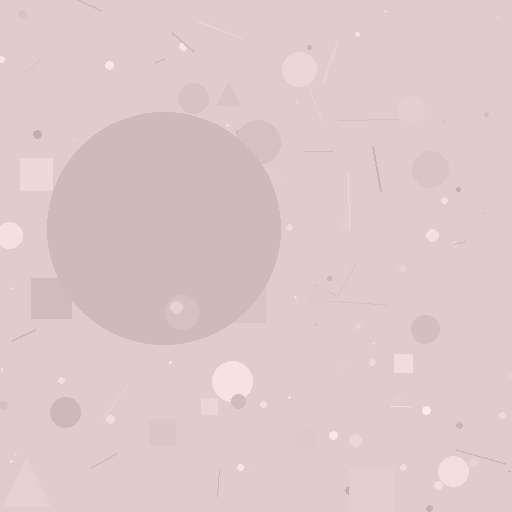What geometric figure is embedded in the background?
A circle is embedded in the background.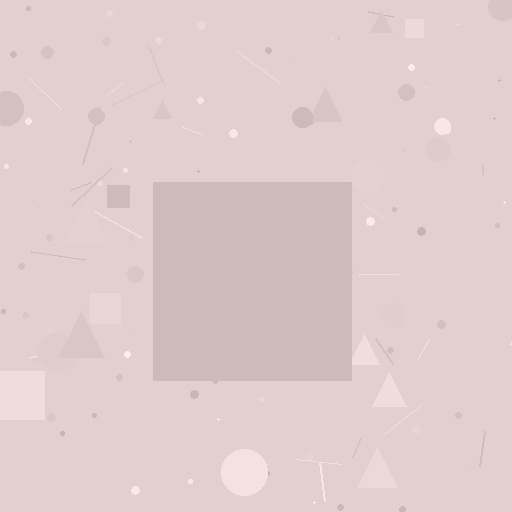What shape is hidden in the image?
A square is hidden in the image.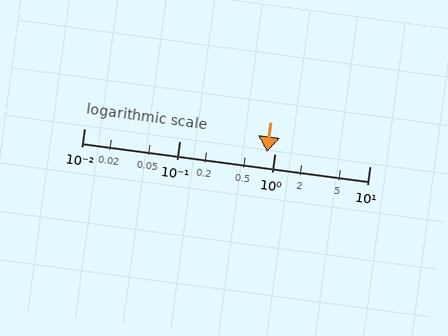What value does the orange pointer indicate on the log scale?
The pointer indicates approximately 0.83.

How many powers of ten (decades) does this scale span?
The scale spans 3 decades, from 0.01 to 10.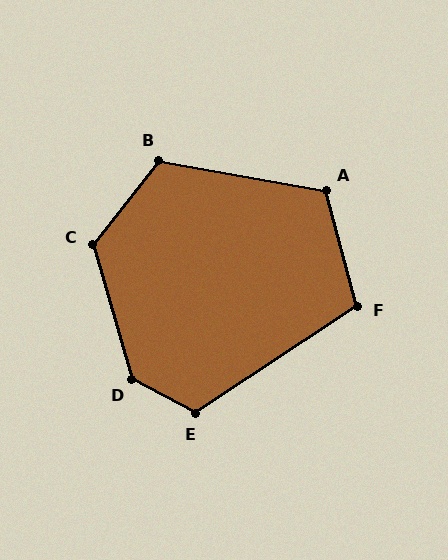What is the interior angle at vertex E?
Approximately 119 degrees (obtuse).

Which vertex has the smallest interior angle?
F, at approximately 108 degrees.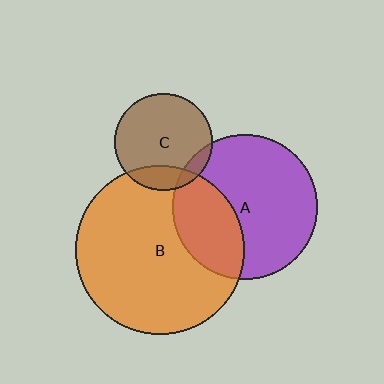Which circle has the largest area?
Circle B (orange).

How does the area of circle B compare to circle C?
Approximately 3.0 times.